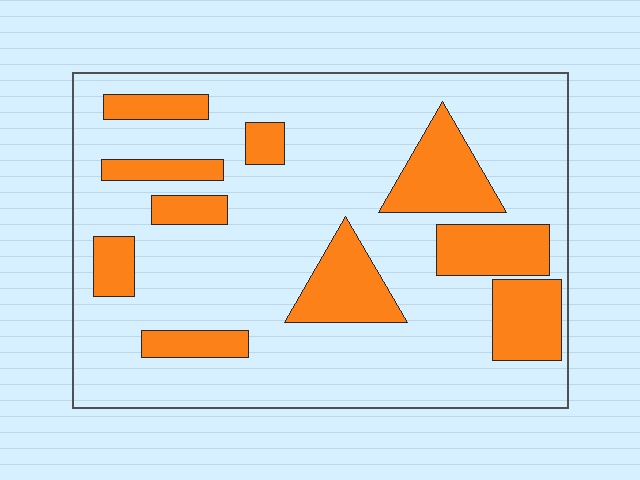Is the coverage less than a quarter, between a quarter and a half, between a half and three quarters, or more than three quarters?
Less than a quarter.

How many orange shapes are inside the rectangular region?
10.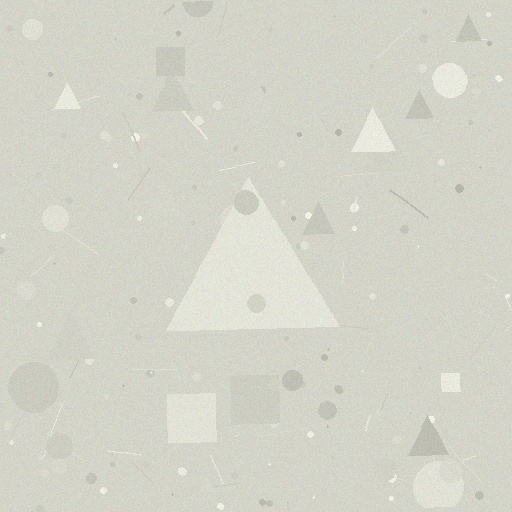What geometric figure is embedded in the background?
A triangle is embedded in the background.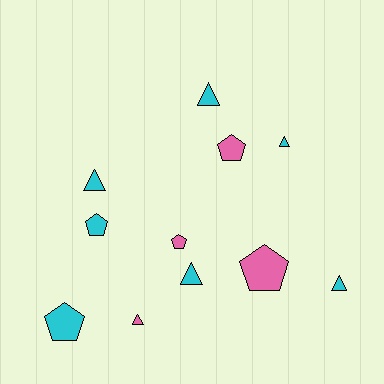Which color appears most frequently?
Cyan, with 7 objects.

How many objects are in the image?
There are 11 objects.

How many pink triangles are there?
There is 1 pink triangle.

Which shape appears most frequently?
Triangle, with 6 objects.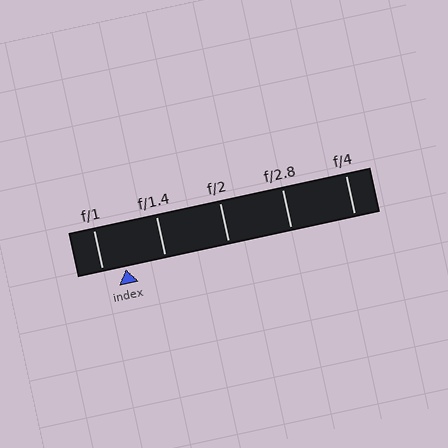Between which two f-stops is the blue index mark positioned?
The index mark is between f/1 and f/1.4.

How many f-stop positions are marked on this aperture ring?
There are 5 f-stop positions marked.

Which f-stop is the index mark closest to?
The index mark is closest to f/1.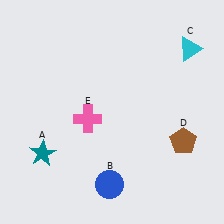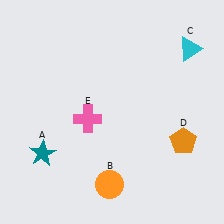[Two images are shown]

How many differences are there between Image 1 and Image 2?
There are 2 differences between the two images.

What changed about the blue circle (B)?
In Image 1, B is blue. In Image 2, it changed to orange.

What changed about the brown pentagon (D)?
In Image 1, D is brown. In Image 2, it changed to orange.